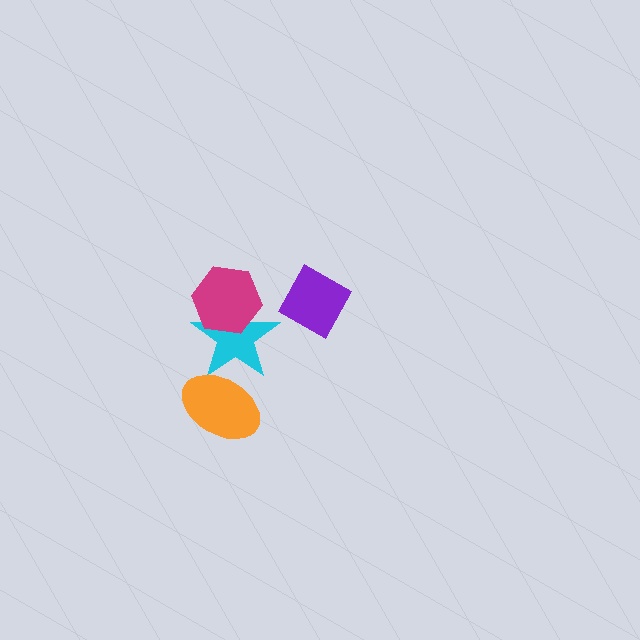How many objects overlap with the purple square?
0 objects overlap with the purple square.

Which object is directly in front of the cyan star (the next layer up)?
The magenta hexagon is directly in front of the cyan star.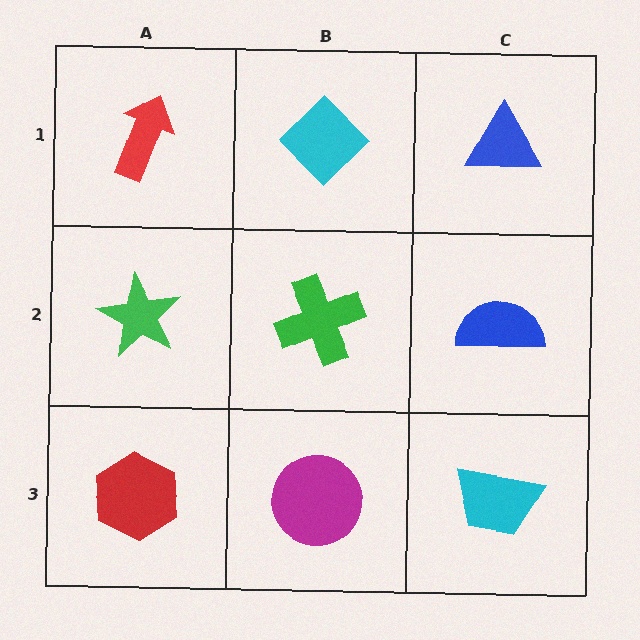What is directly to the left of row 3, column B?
A red hexagon.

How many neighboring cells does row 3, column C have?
2.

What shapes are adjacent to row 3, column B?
A green cross (row 2, column B), a red hexagon (row 3, column A), a cyan trapezoid (row 3, column C).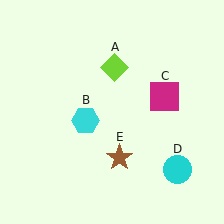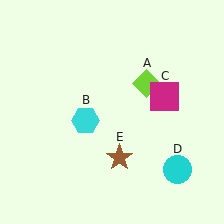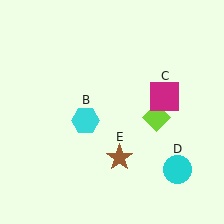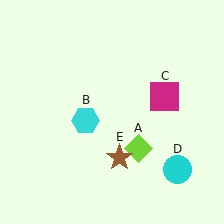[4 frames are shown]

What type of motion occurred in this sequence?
The lime diamond (object A) rotated clockwise around the center of the scene.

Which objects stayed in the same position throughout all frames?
Cyan hexagon (object B) and magenta square (object C) and cyan circle (object D) and brown star (object E) remained stationary.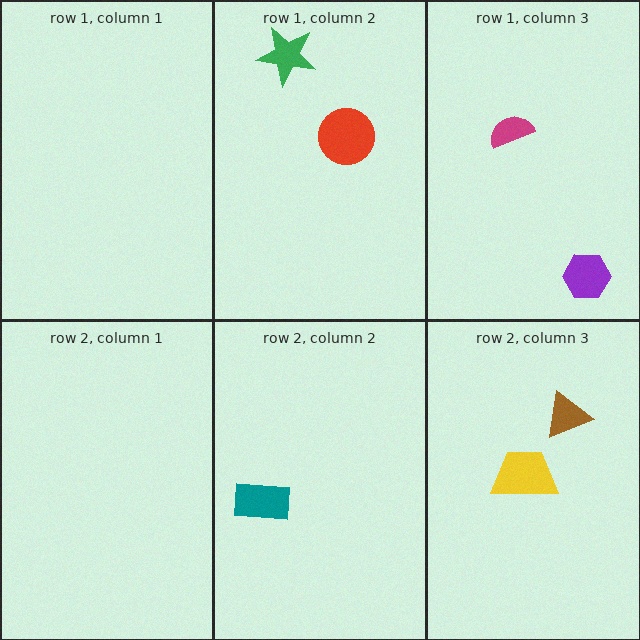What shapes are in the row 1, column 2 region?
The green star, the red circle.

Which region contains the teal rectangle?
The row 2, column 2 region.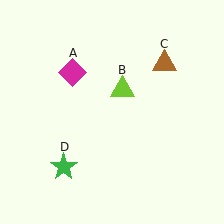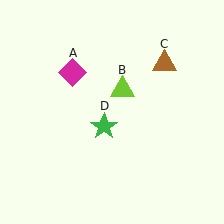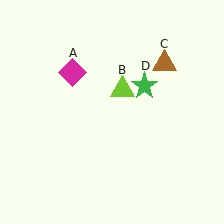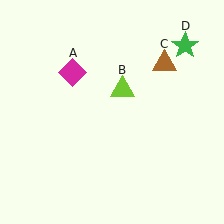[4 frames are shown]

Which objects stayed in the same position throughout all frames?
Magenta diamond (object A) and lime triangle (object B) and brown triangle (object C) remained stationary.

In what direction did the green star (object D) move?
The green star (object D) moved up and to the right.